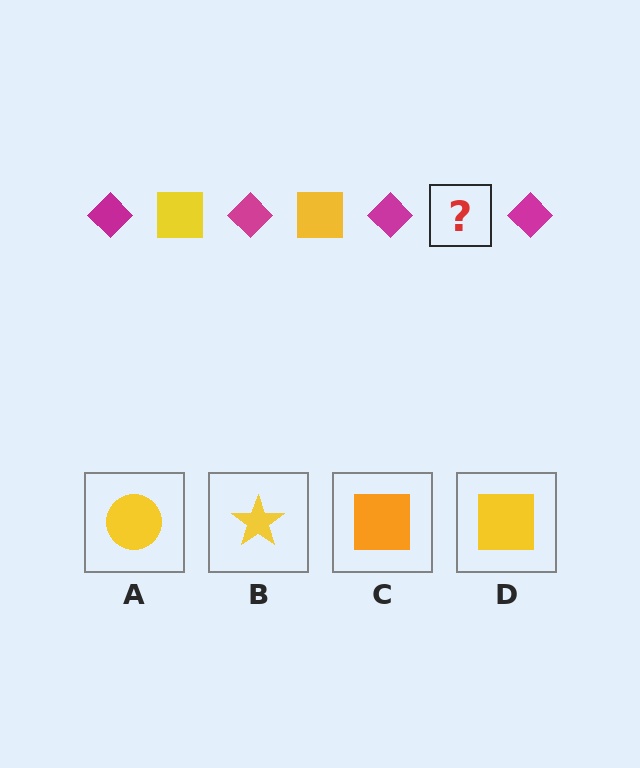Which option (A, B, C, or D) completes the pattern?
D.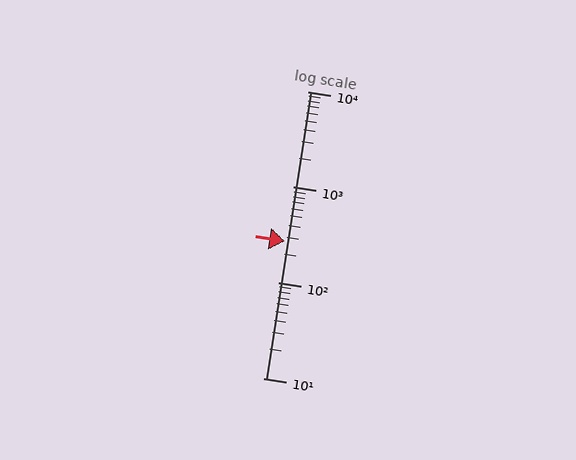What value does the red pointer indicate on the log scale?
The pointer indicates approximately 270.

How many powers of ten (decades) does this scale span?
The scale spans 3 decades, from 10 to 10000.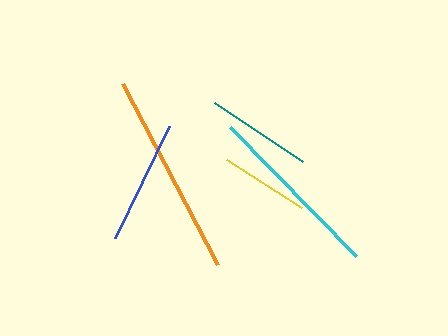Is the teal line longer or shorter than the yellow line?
The teal line is longer than the yellow line.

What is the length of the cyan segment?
The cyan segment is approximately 180 pixels long.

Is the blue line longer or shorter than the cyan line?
The cyan line is longer than the blue line.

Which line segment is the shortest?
The yellow line is the shortest at approximately 89 pixels.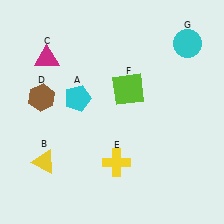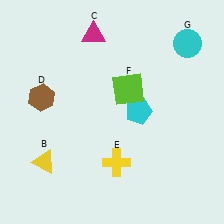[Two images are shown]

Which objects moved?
The objects that moved are: the cyan pentagon (A), the magenta triangle (C).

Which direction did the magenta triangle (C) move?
The magenta triangle (C) moved right.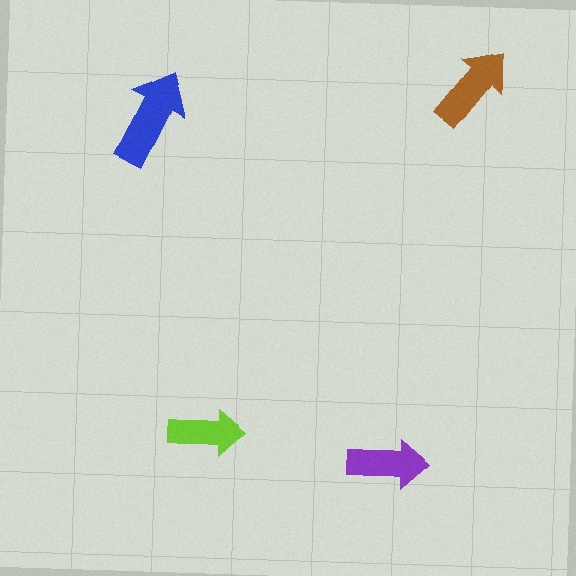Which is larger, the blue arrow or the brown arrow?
The blue one.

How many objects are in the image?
There are 4 objects in the image.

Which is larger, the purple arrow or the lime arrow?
The purple one.